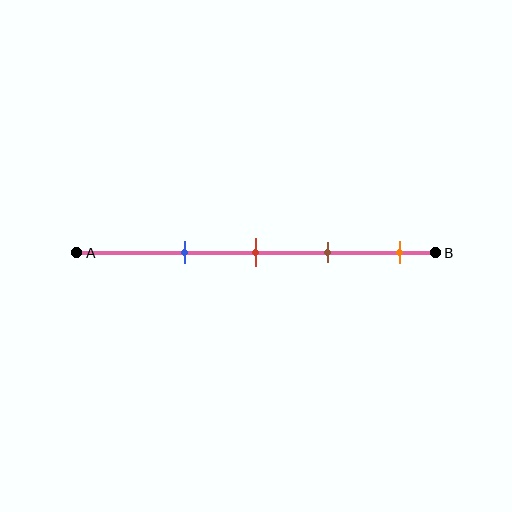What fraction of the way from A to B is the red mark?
The red mark is approximately 50% (0.5) of the way from A to B.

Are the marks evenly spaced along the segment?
Yes, the marks are approximately evenly spaced.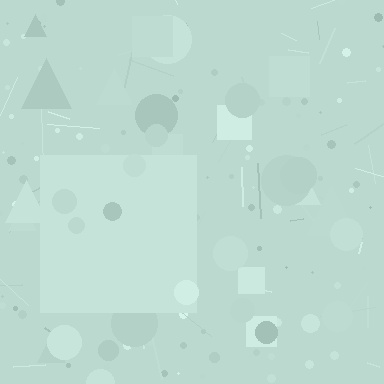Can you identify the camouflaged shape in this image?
The camouflaged shape is a square.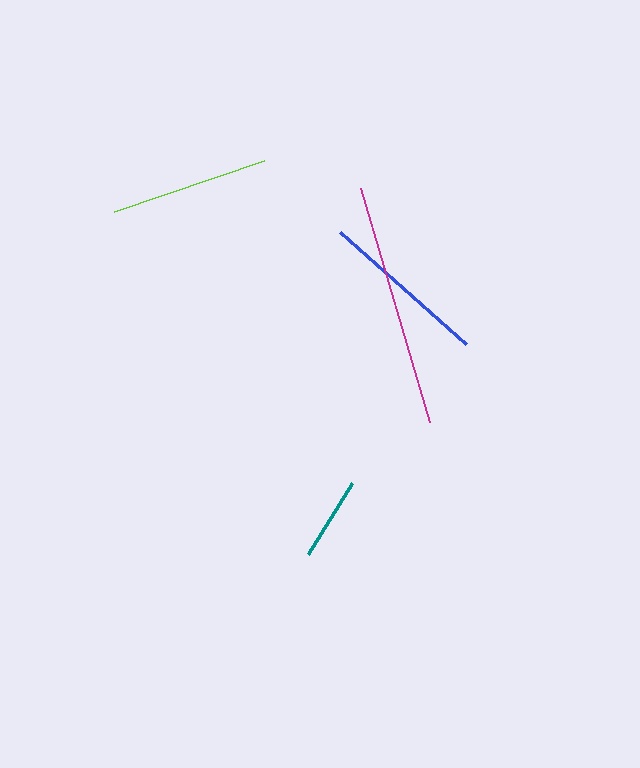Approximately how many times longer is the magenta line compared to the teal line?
The magenta line is approximately 2.9 times the length of the teal line.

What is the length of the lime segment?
The lime segment is approximately 158 pixels long.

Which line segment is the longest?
The magenta line is the longest at approximately 244 pixels.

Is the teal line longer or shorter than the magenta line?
The magenta line is longer than the teal line.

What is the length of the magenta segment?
The magenta segment is approximately 244 pixels long.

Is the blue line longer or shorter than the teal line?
The blue line is longer than the teal line.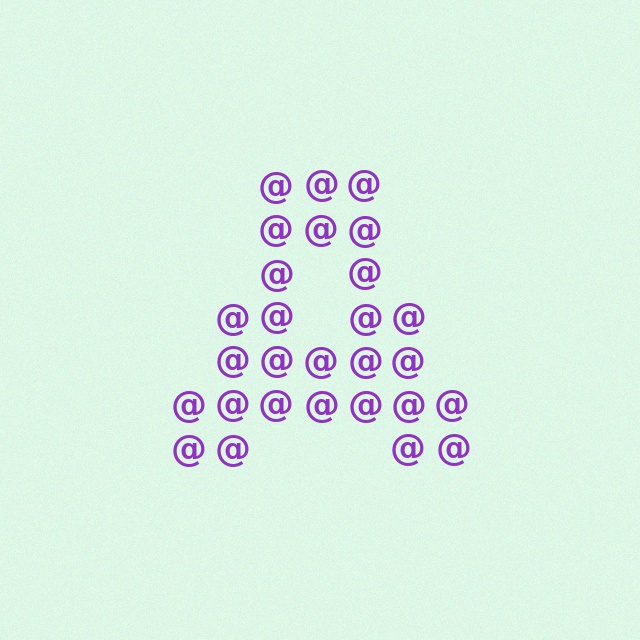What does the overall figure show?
The overall figure shows the letter A.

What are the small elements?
The small elements are at signs.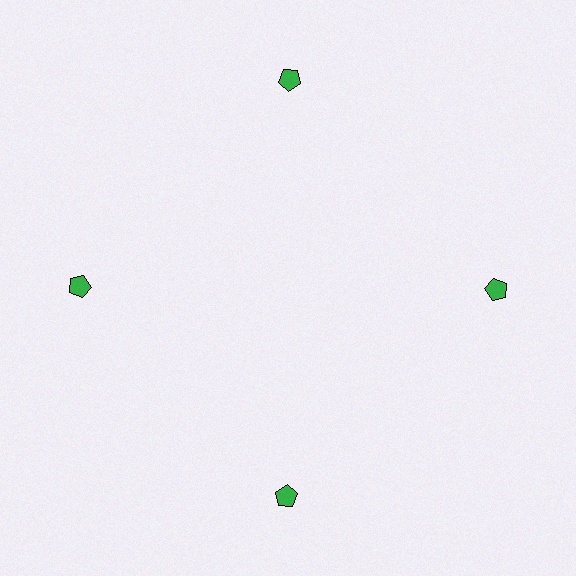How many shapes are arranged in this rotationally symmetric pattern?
There are 4 shapes, arranged in 4 groups of 1.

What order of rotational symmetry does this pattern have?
This pattern has 4-fold rotational symmetry.